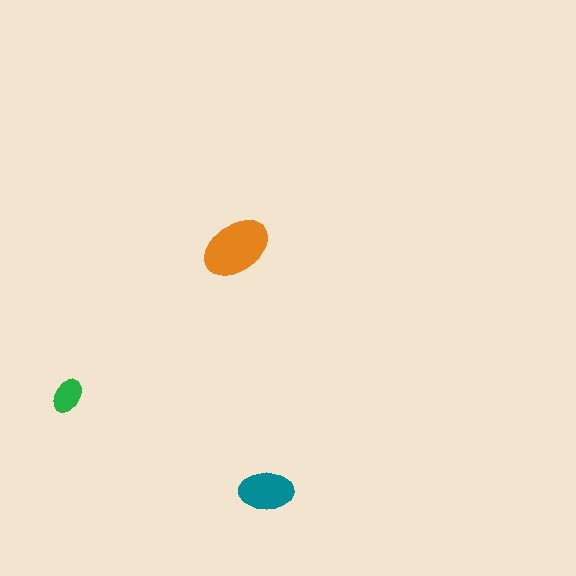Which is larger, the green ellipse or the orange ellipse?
The orange one.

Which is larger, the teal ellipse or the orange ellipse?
The orange one.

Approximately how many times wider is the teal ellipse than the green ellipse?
About 1.5 times wider.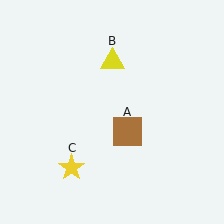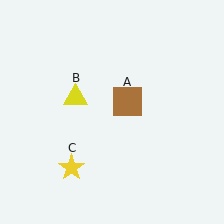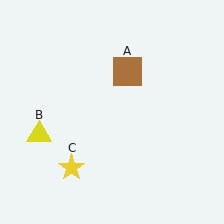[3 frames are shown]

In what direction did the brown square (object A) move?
The brown square (object A) moved up.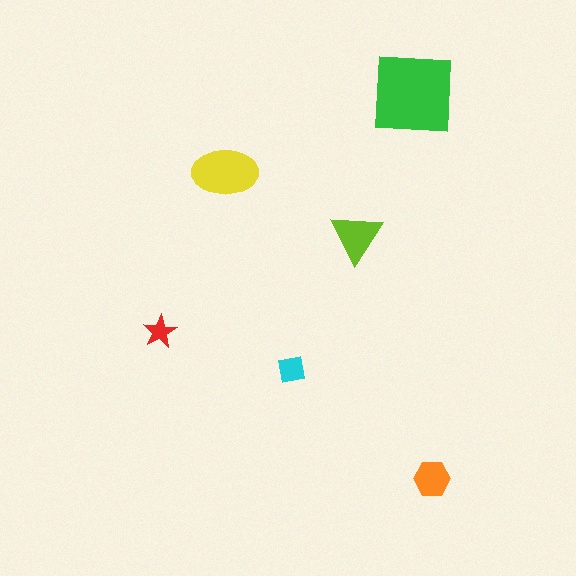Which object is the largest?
The green square.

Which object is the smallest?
The red star.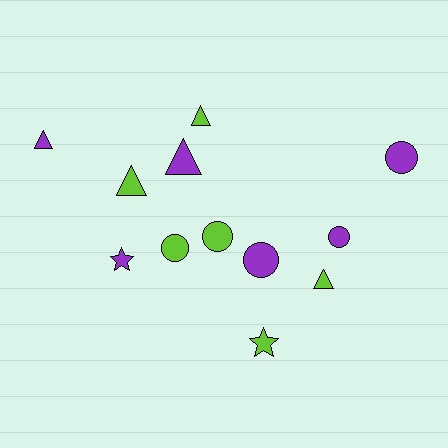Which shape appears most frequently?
Circle, with 5 objects.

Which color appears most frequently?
Lime, with 6 objects.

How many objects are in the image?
There are 12 objects.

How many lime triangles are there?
There are 3 lime triangles.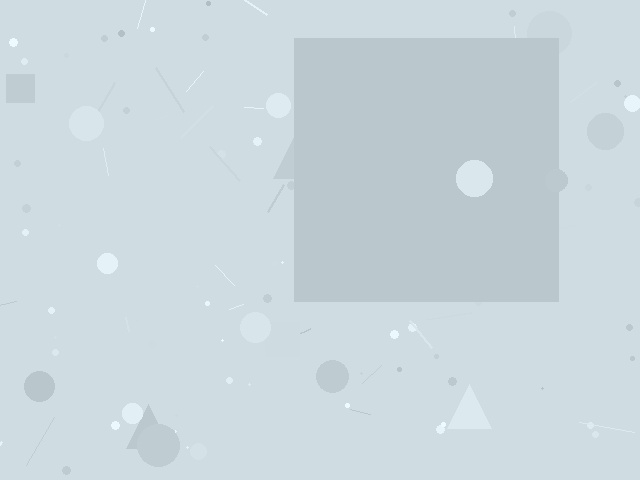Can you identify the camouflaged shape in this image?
The camouflaged shape is a square.